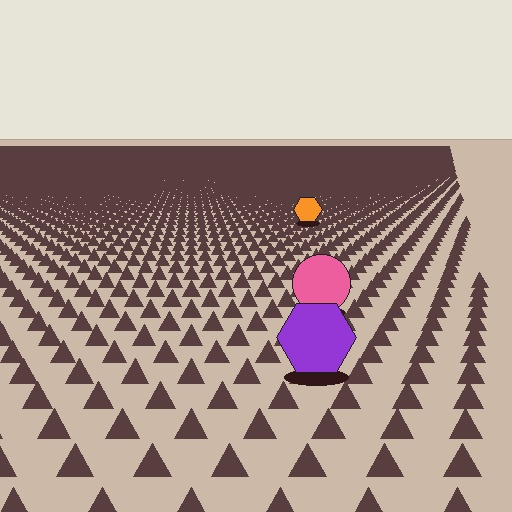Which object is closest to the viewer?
The purple hexagon is closest. The texture marks near it are larger and more spread out.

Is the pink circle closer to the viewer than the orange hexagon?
Yes. The pink circle is closer — you can tell from the texture gradient: the ground texture is coarser near it.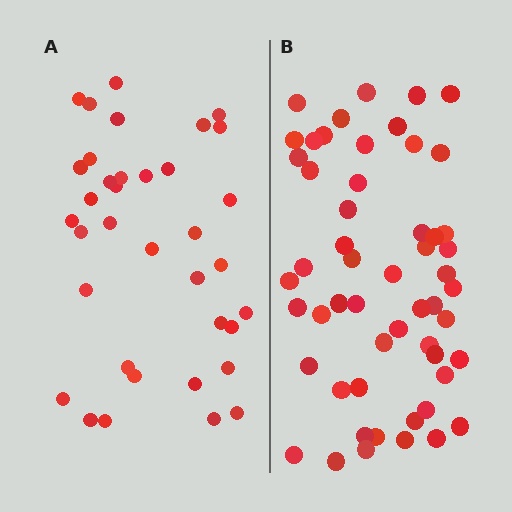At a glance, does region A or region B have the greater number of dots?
Region B (the right region) has more dots.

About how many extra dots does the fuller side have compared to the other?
Region B has approximately 20 more dots than region A.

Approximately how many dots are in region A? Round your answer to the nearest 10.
About 40 dots. (The exact count is 36, which rounds to 40.)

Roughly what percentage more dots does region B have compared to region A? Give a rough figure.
About 50% more.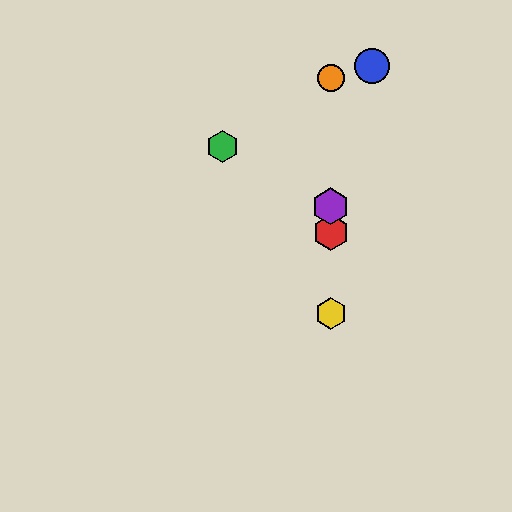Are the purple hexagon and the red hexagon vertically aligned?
Yes, both are at x≈331.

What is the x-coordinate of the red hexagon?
The red hexagon is at x≈331.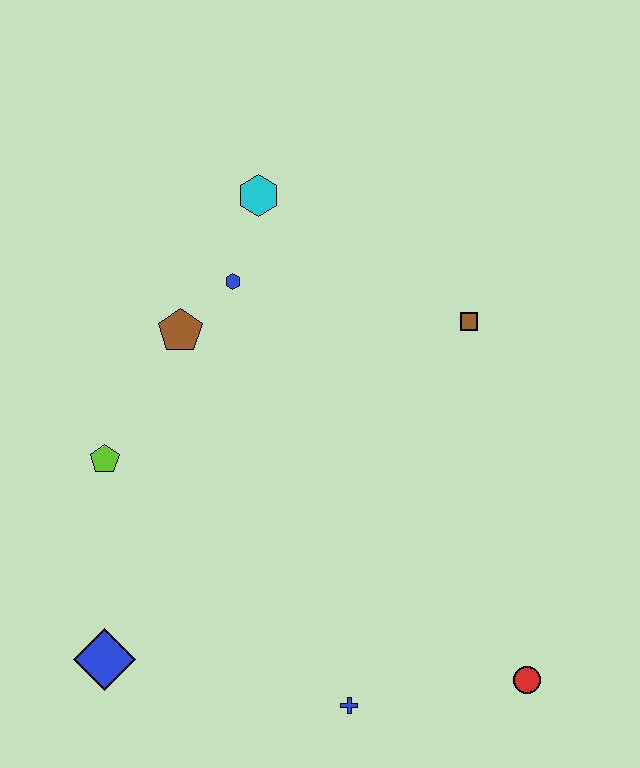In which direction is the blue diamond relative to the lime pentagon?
The blue diamond is below the lime pentagon.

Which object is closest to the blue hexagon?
The brown pentagon is closest to the blue hexagon.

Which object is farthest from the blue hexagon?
The red circle is farthest from the blue hexagon.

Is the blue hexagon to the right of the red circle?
No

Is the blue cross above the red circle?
No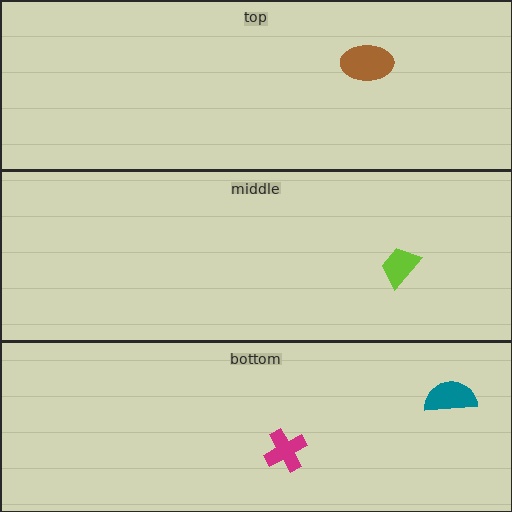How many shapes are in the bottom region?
2.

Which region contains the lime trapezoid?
The middle region.